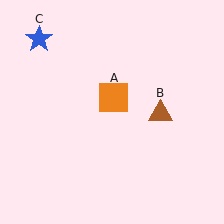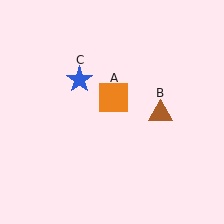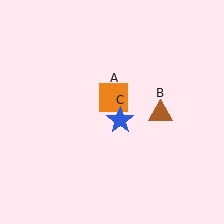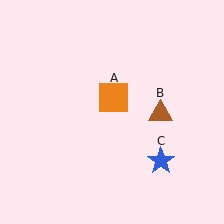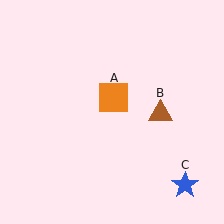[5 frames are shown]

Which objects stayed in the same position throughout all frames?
Orange square (object A) and brown triangle (object B) remained stationary.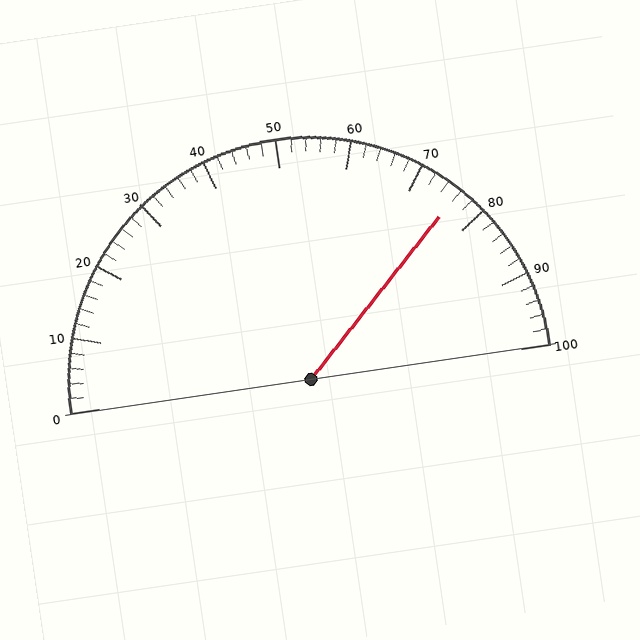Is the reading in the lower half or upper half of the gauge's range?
The reading is in the upper half of the range (0 to 100).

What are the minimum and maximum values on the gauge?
The gauge ranges from 0 to 100.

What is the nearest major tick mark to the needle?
The nearest major tick mark is 80.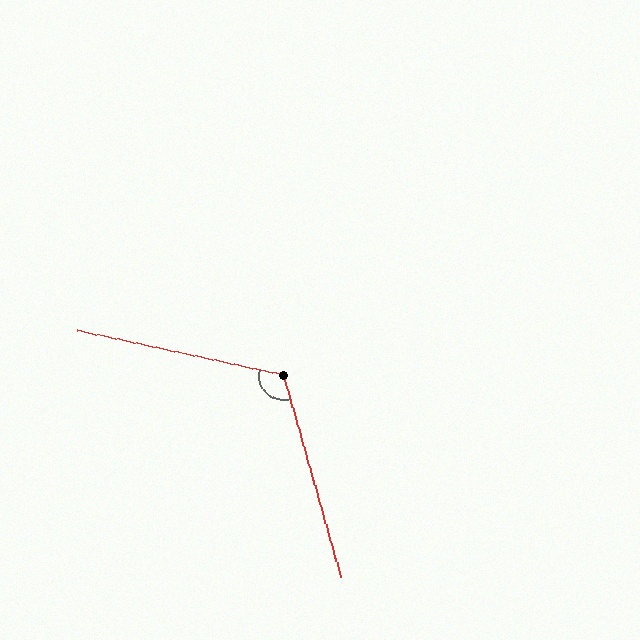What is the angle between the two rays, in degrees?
Approximately 118 degrees.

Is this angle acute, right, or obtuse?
It is obtuse.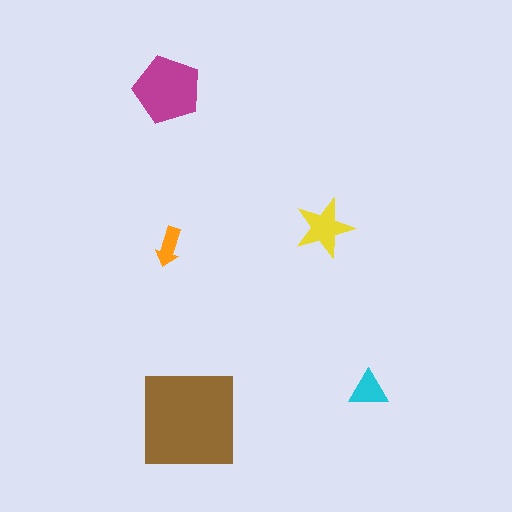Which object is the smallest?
The orange arrow.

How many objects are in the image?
There are 5 objects in the image.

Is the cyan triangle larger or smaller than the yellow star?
Smaller.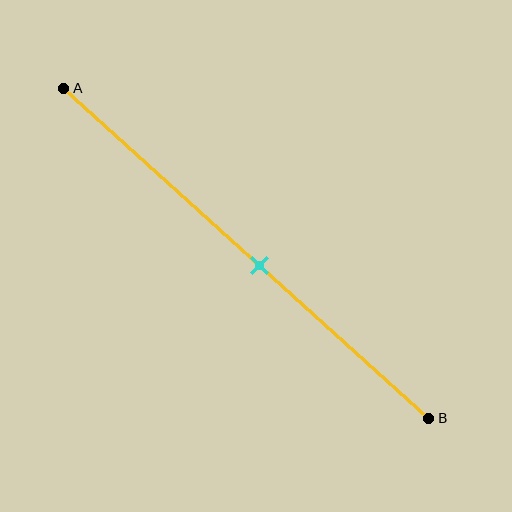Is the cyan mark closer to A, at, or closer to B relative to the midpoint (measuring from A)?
The cyan mark is closer to point B than the midpoint of segment AB.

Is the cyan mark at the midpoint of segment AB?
No, the mark is at about 55% from A, not at the 50% midpoint.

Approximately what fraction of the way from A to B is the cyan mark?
The cyan mark is approximately 55% of the way from A to B.